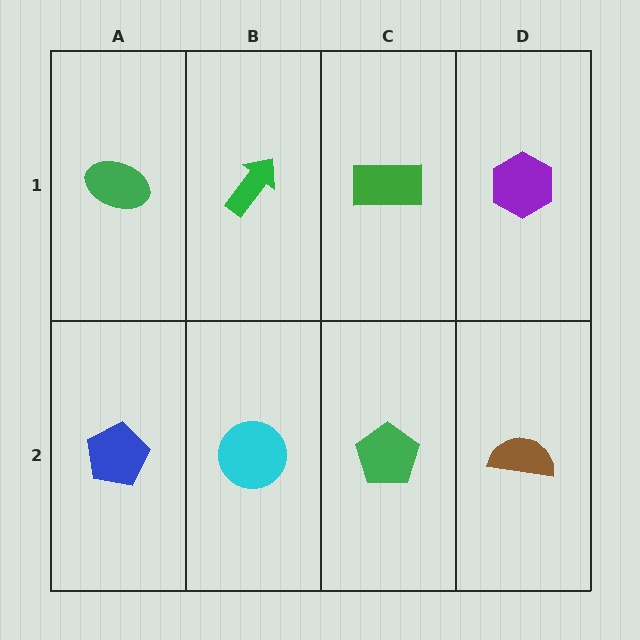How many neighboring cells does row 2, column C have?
3.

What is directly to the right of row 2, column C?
A brown semicircle.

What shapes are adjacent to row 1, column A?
A blue pentagon (row 2, column A), a green arrow (row 1, column B).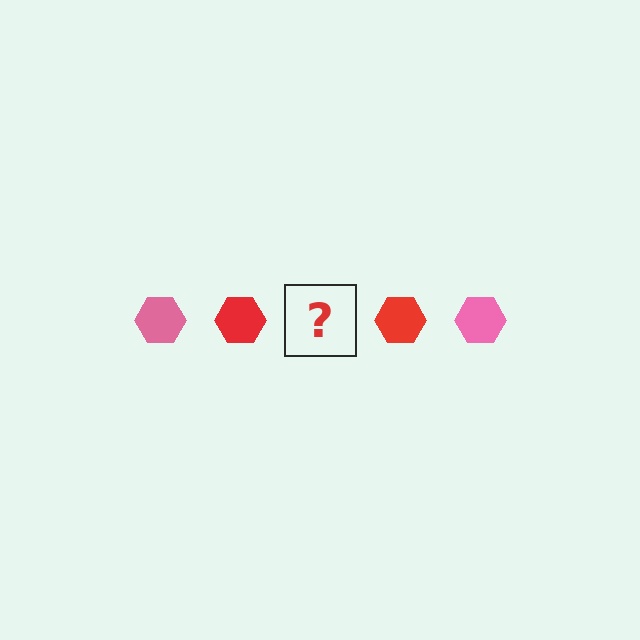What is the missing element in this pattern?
The missing element is a pink hexagon.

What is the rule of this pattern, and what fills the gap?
The rule is that the pattern cycles through pink, red hexagons. The gap should be filled with a pink hexagon.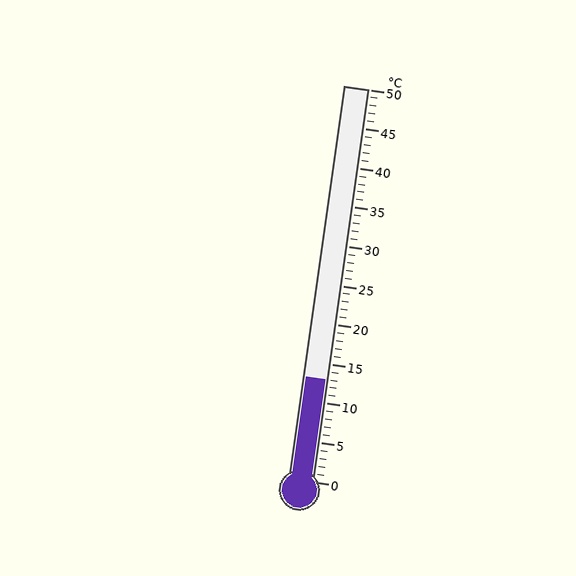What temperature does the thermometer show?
The thermometer shows approximately 13°C.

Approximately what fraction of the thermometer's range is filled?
The thermometer is filled to approximately 25% of its range.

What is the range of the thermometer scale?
The thermometer scale ranges from 0°C to 50°C.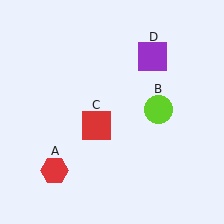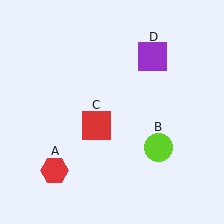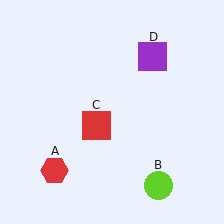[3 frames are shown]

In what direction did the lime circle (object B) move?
The lime circle (object B) moved down.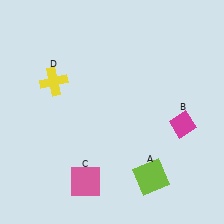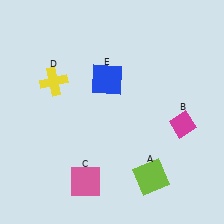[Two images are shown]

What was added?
A blue square (E) was added in Image 2.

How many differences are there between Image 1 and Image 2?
There is 1 difference between the two images.